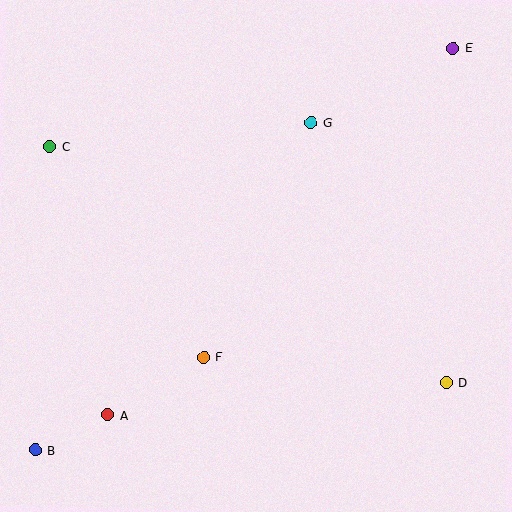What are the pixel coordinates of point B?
Point B is at (35, 450).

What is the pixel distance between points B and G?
The distance between B and G is 428 pixels.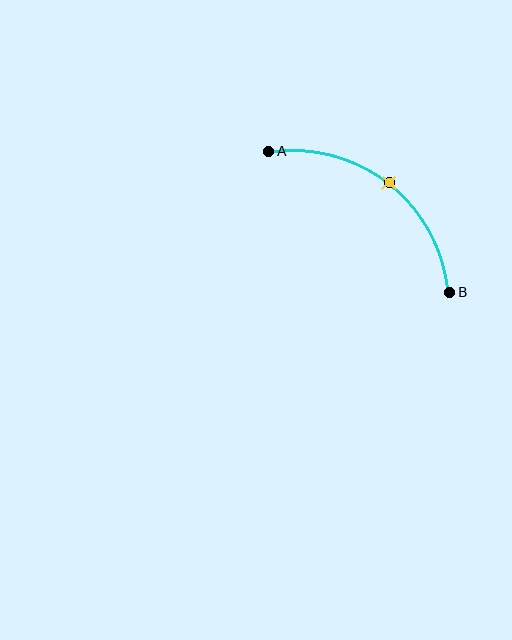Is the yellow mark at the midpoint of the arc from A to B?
Yes. The yellow mark lies on the arc at equal arc-length from both A and B — it is the arc midpoint.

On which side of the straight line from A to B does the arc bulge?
The arc bulges above and to the right of the straight line connecting A and B.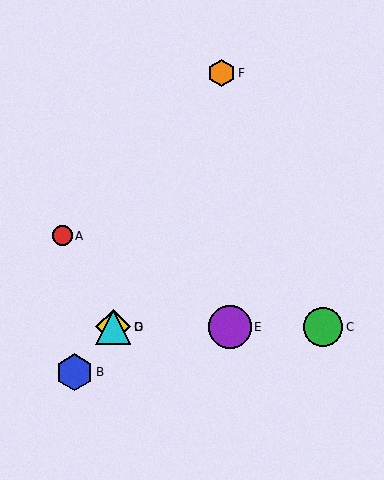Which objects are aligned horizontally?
Objects C, D, E, G are aligned horizontally.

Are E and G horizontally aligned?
Yes, both are at y≈327.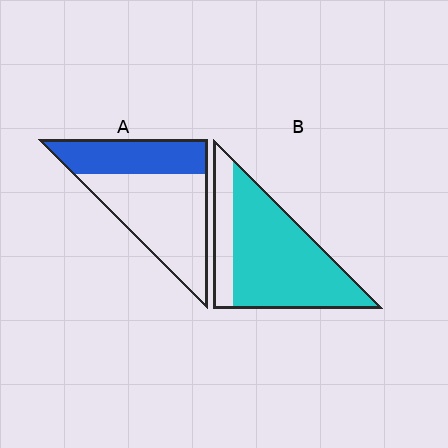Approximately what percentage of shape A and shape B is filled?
A is approximately 35% and B is approximately 80%.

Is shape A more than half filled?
No.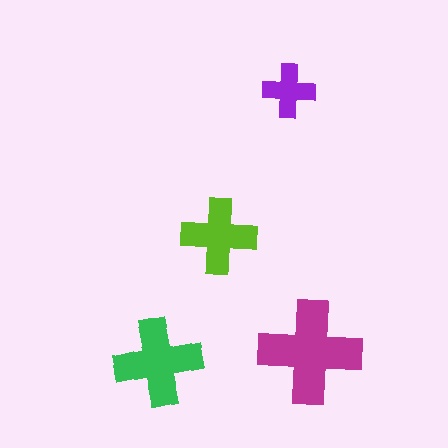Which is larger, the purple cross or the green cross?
The green one.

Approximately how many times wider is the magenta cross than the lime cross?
About 1.5 times wider.